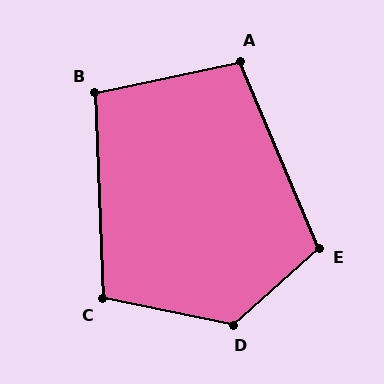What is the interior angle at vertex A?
Approximately 101 degrees (obtuse).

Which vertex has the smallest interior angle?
B, at approximately 100 degrees.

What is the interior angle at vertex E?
Approximately 109 degrees (obtuse).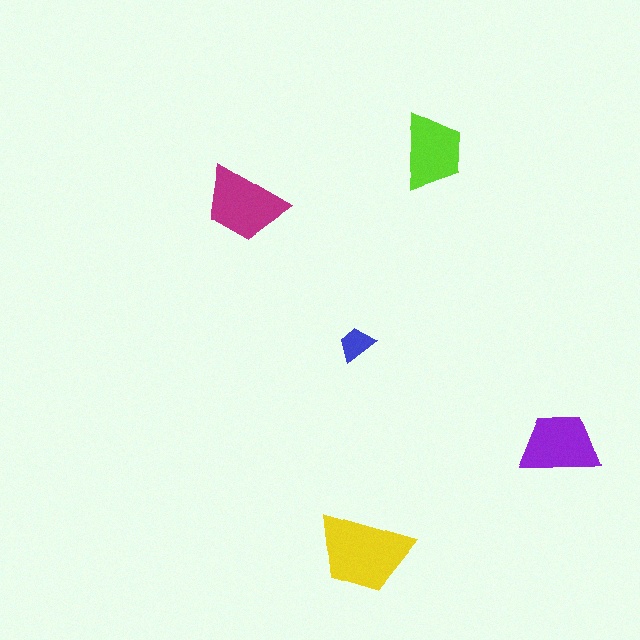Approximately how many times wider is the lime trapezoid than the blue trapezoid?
About 2 times wider.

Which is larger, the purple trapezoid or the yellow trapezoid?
The yellow one.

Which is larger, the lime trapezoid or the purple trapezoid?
The purple one.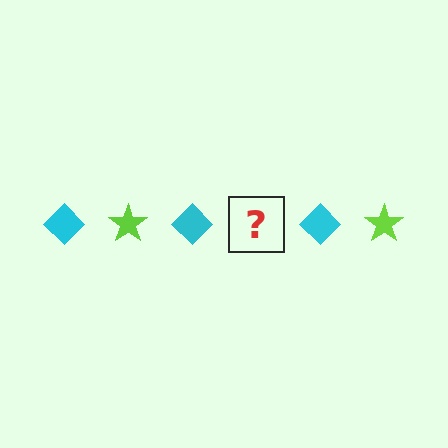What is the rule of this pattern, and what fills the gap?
The rule is that the pattern alternates between cyan diamond and lime star. The gap should be filled with a lime star.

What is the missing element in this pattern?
The missing element is a lime star.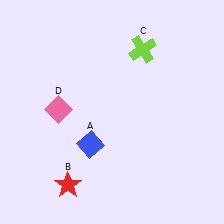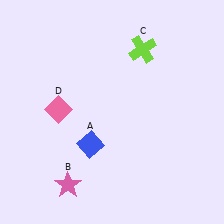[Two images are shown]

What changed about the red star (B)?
In Image 1, B is red. In Image 2, it changed to pink.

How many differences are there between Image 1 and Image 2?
There is 1 difference between the two images.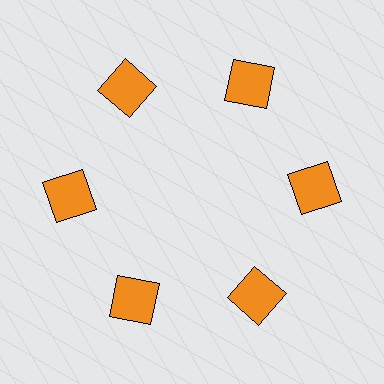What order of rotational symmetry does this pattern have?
This pattern has 6-fold rotational symmetry.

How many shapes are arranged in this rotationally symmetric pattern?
There are 6 shapes, arranged in 6 groups of 1.